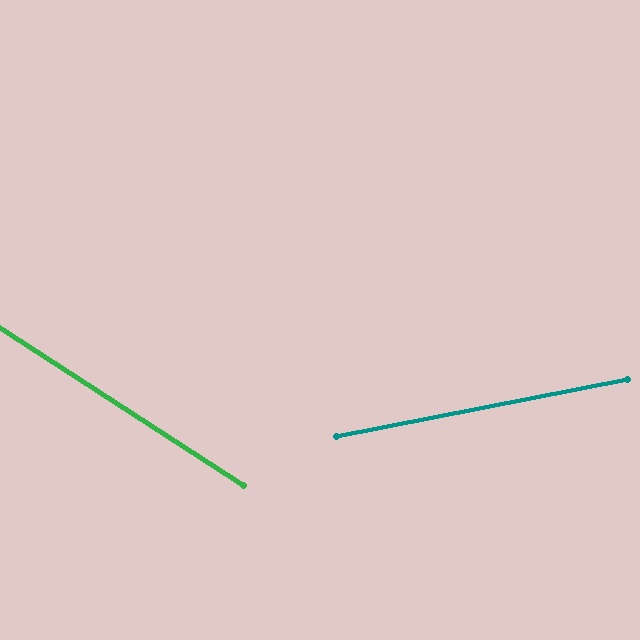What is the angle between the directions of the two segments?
Approximately 44 degrees.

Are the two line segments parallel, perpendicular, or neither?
Neither parallel nor perpendicular — they differ by about 44°.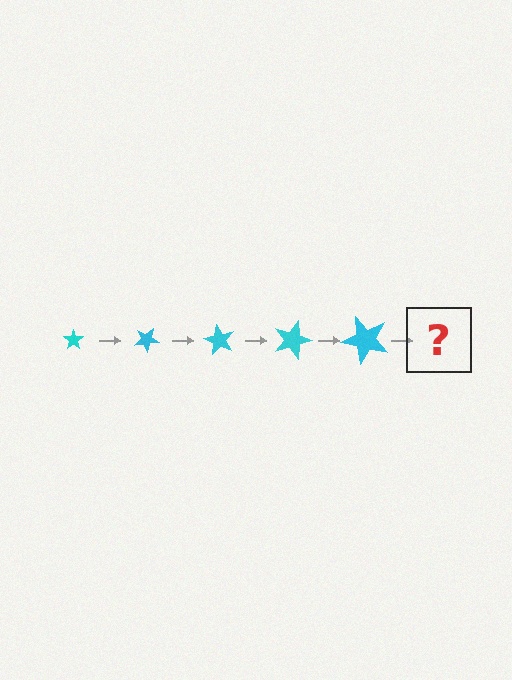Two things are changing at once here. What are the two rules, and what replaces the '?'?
The two rules are that the star grows larger each step and it rotates 30 degrees each step. The '?' should be a star, larger than the previous one and rotated 150 degrees from the start.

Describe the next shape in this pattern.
It should be a star, larger than the previous one and rotated 150 degrees from the start.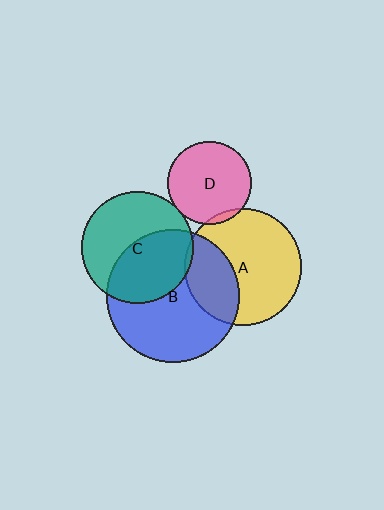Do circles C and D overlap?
Yes.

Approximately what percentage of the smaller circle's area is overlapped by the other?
Approximately 5%.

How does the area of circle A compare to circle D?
Approximately 2.0 times.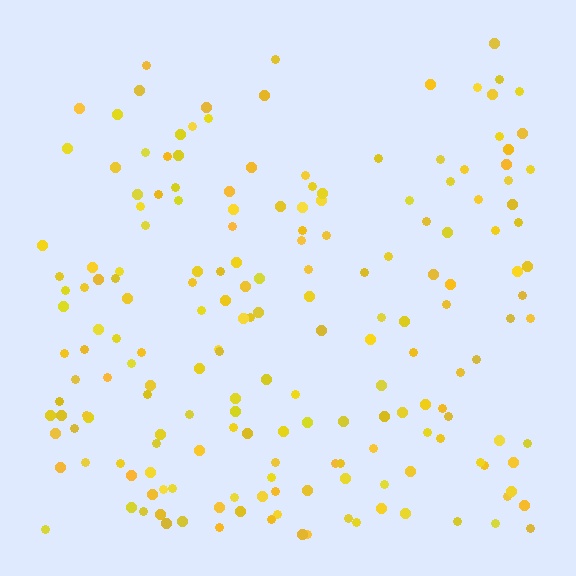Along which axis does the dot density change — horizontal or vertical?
Vertical.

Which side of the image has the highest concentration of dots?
The bottom.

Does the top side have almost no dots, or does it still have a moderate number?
Still a moderate number, just noticeably fewer than the bottom.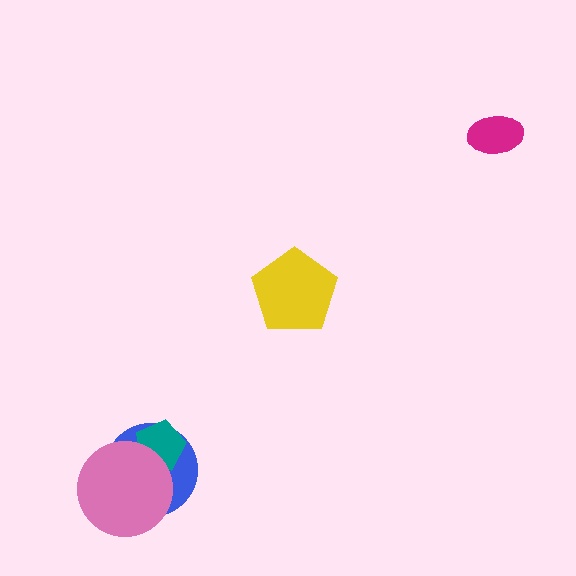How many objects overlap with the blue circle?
2 objects overlap with the blue circle.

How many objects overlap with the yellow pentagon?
0 objects overlap with the yellow pentagon.